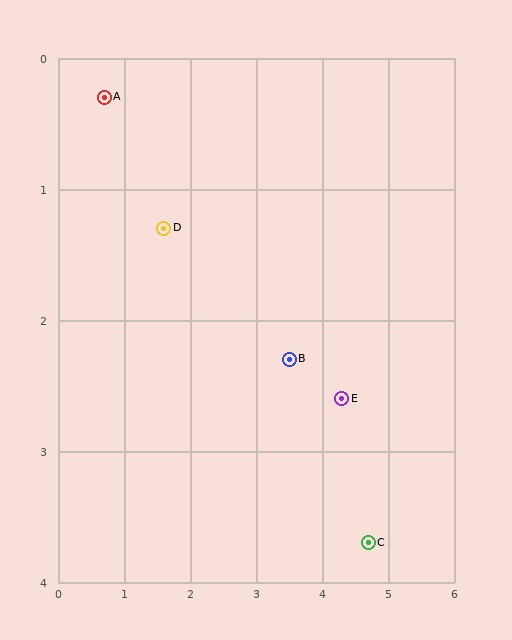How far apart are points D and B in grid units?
Points D and B are about 2.1 grid units apart.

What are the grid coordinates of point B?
Point B is at approximately (3.5, 2.3).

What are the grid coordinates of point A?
Point A is at approximately (0.7, 0.3).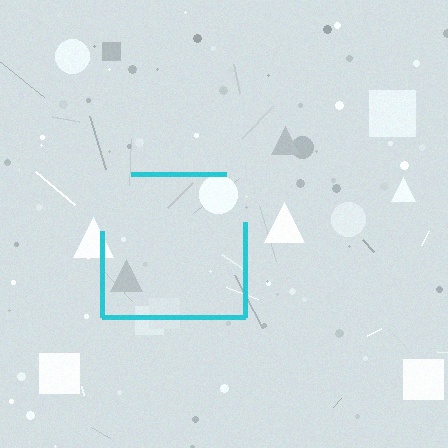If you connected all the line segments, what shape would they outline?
They would outline a square.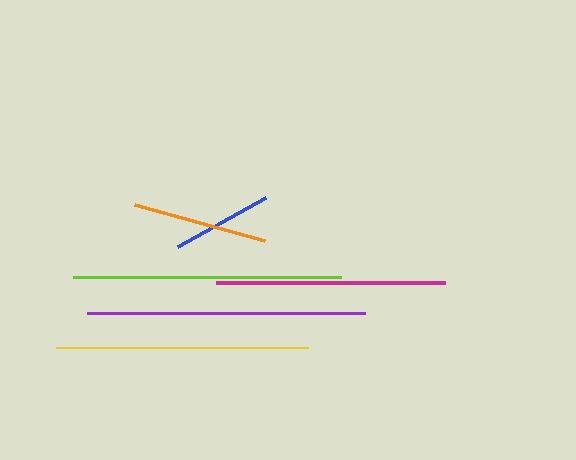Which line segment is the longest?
The purple line is the longest at approximately 278 pixels.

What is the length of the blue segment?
The blue segment is approximately 101 pixels long.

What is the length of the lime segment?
The lime segment is approximately 268 pixels long.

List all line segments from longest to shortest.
From longest to shortest: purple, lime, yellow, magenta, orange, blue.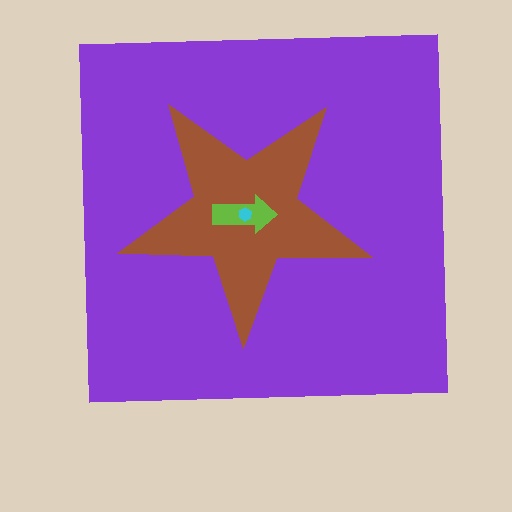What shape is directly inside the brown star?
The lime arrow.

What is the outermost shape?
The purple square.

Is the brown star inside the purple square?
Yes.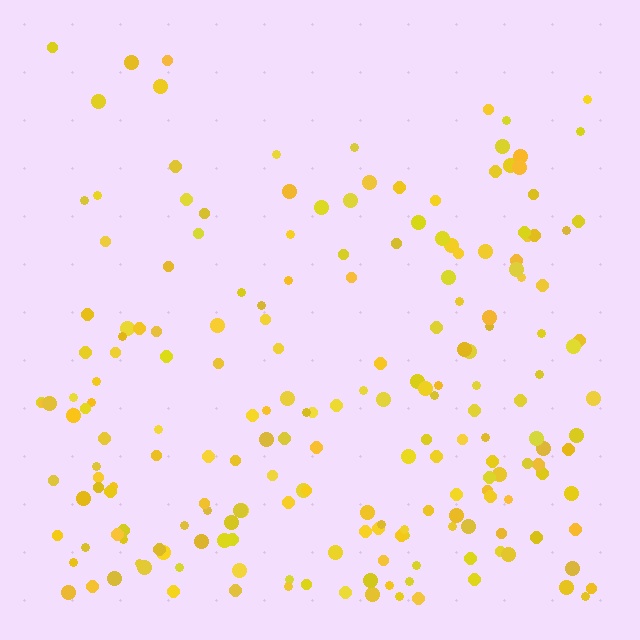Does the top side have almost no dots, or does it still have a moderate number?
Still a moderate number, just noticeably fewer than the bottom.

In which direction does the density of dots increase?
From top to bottom, with the bottom side densest.